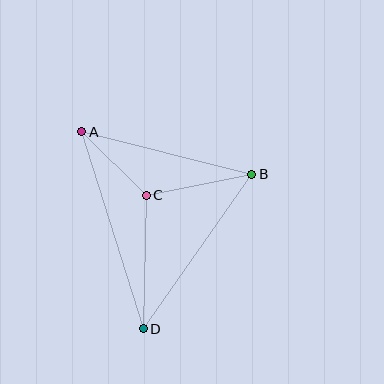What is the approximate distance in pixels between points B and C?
The distance between B and C is approximately 108 pixels.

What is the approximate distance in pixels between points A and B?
The distance between A and B is approximately 175 pixels.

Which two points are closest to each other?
Points A and C are closest to each other.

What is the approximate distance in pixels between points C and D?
The distance between C and D is approximately 133 pixels.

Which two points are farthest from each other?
Points A and D are farthest from each other.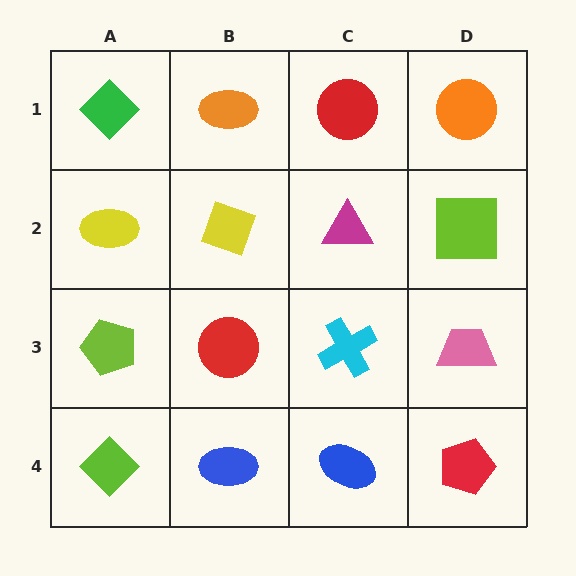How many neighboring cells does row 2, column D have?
3.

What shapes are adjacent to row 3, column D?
A lime square (row 2, column D), a red pentagon (row 4, column D), a cyan cross (row 3, column C).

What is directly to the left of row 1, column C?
An orange ellipse.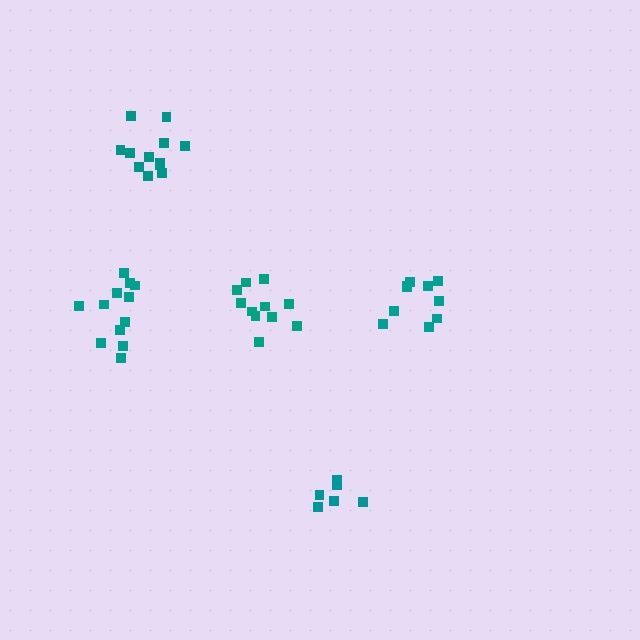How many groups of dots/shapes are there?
There are 5 groups.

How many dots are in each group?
Group 1: 10 dots, Group 2: 12 dots, Group 3: 6 dots, Group 4: 11 dots, Group 5: 12 dots (51 total).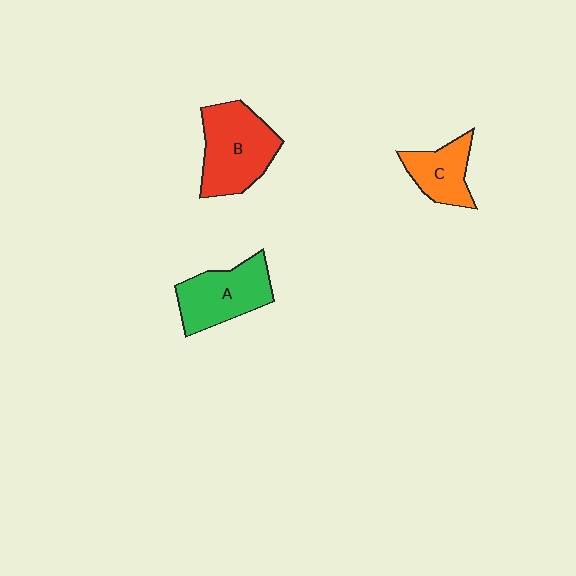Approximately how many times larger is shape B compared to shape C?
Approximately 1.7 times.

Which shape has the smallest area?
Shape C (orange).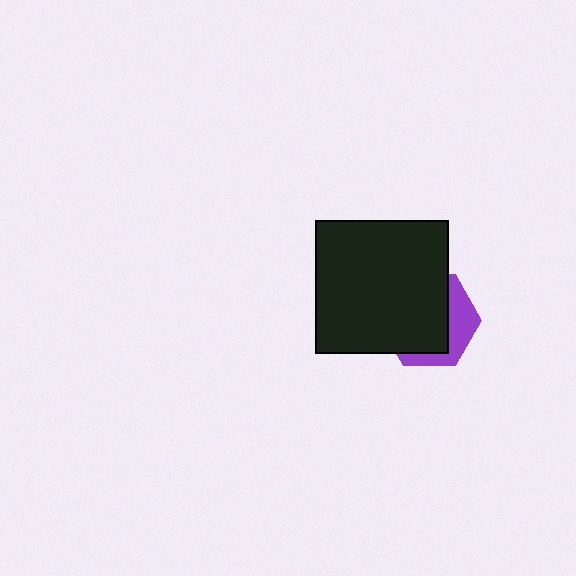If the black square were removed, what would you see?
You would see the complete purple hexagon.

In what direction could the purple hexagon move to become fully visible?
The purple hexagon could move toward the lower-right. That would shift it out from behind the black square entirely.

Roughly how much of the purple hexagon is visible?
A small part of it is visible (roughly 33%).